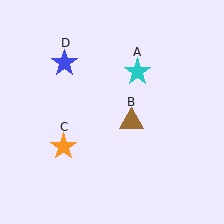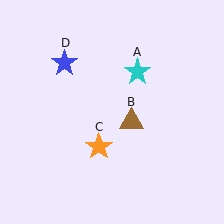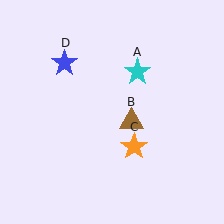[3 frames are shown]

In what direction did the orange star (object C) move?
The orange star (object C) moved right.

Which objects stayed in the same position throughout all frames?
Cyan star (object A) and brown triangle (object B) and blue star (object D) remained stationary.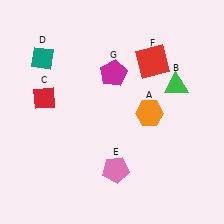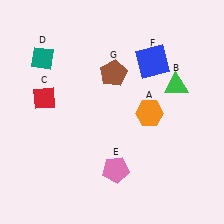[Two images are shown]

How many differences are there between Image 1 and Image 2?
There are 2 differences between the two images.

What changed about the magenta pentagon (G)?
In Image 1, G is magenta. In Image 2, it changed to brown.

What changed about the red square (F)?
In Image 1, F is red. In Image 2, it changed to blue.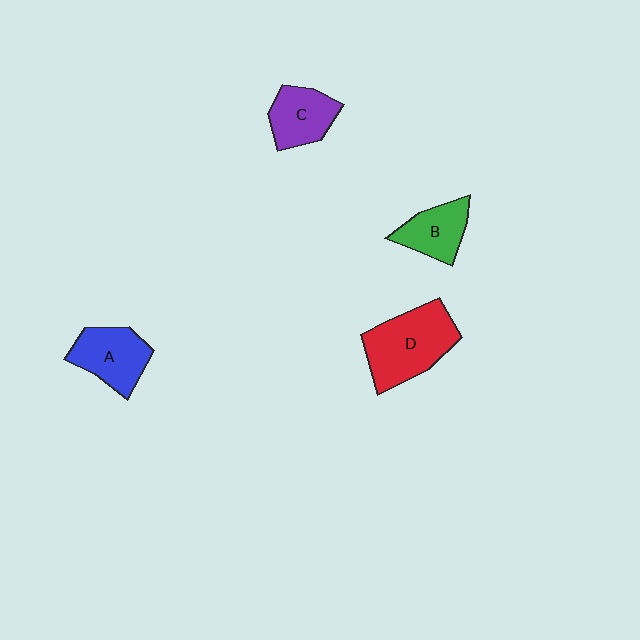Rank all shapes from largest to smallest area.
From largest to smallest: D (red), A (blue), C (purple), B (green).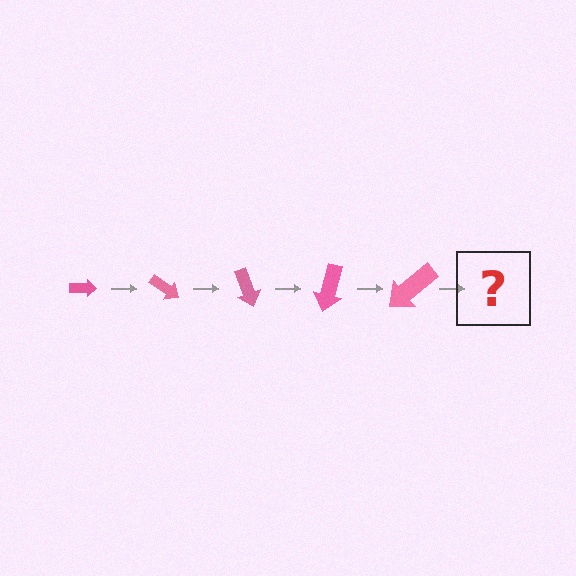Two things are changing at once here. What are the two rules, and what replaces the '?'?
The two rules are that the arrow grows larger each step and it rotates 35 degrees each step. The '?' should be an arrow, larger than the previous one and rotated 175 degrees from the start.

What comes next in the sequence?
The next element should be an arrow, larger than the previous one and rotated 175 degrees from the start.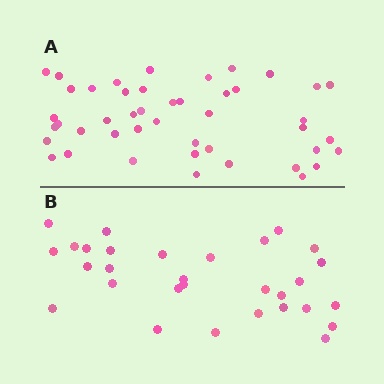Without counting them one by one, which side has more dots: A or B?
Region A (the top region) has more dots.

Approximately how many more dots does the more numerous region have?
Region A has approximately 15 more dots than region B.